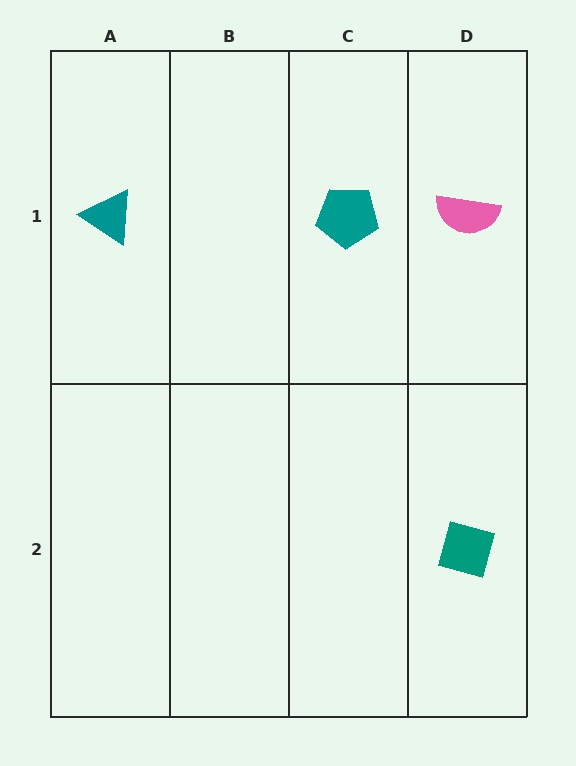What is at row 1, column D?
A pink semicircle.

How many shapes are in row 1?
3 shapes.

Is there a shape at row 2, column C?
No, that cell is empty.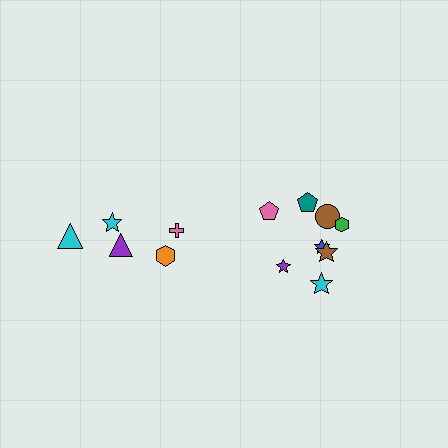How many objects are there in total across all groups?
There are 13 objects.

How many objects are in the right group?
There are 8 objects.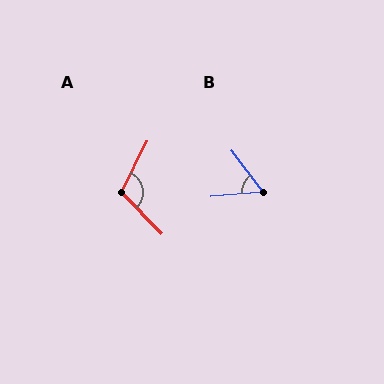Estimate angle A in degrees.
Approximately 110 degrees.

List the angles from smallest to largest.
B (58°), A (110°).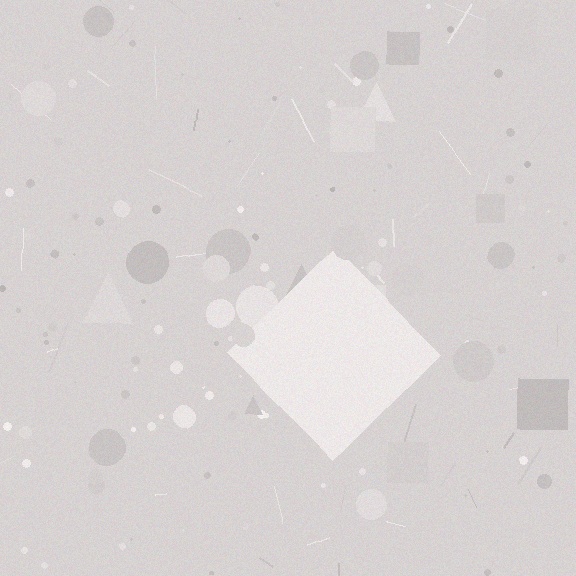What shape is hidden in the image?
A diamond is hidden in the image.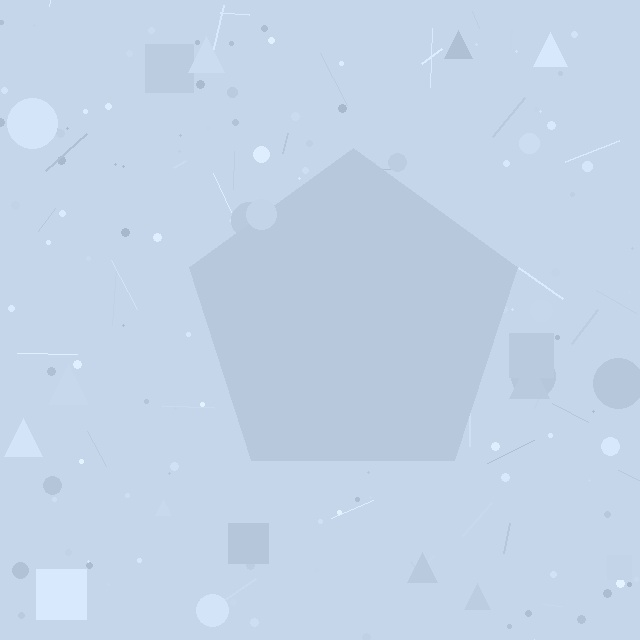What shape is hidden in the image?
A pentagon is hidden in the image.